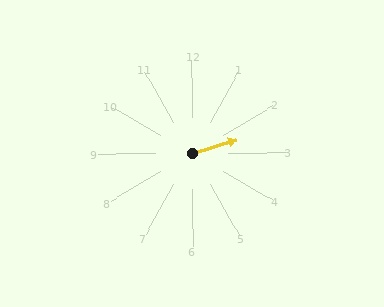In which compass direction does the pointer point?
East.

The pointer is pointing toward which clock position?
Roughly 2 o'clock.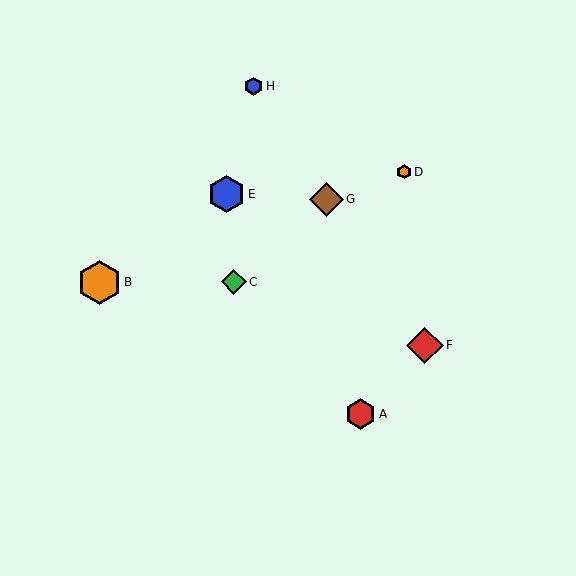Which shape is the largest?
The orange hexagon (labeled B) is the largest.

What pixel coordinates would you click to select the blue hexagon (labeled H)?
Click at (253, 86) to select the blue hexagon H.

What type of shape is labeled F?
Shape F is a red diamond.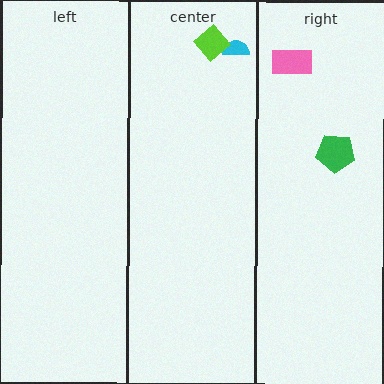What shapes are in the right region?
The pink rectangle, the green pentagon.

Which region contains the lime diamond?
The center region.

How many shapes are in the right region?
2.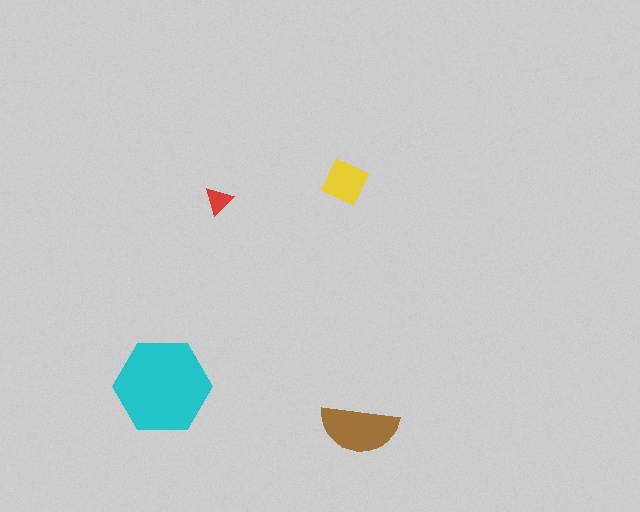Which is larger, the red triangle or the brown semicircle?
The brown semicircle.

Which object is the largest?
The cyan hexagon.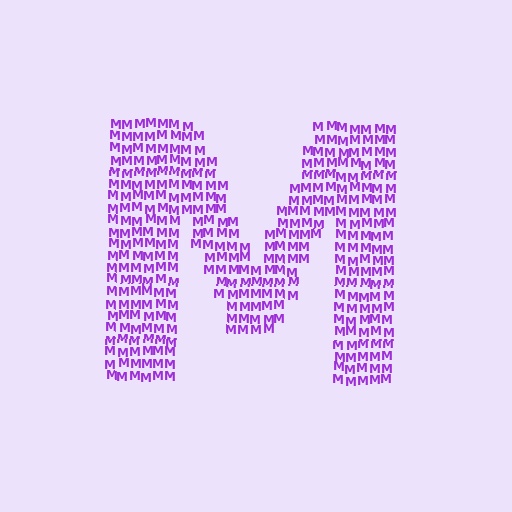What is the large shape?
The large shape is the letter M.